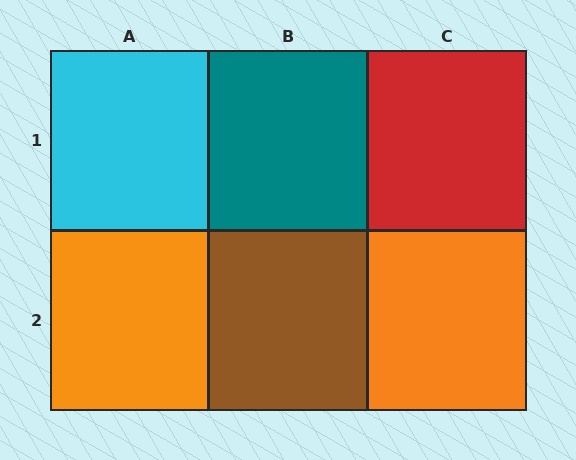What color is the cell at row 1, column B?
Teal.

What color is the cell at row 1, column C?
Red.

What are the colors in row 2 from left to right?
Orange, brown, orange.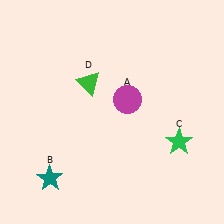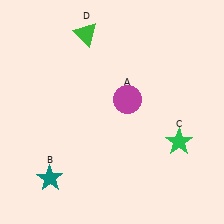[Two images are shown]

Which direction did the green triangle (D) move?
The green triangle (D) moved up.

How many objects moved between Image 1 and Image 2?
1 object moved between the two images.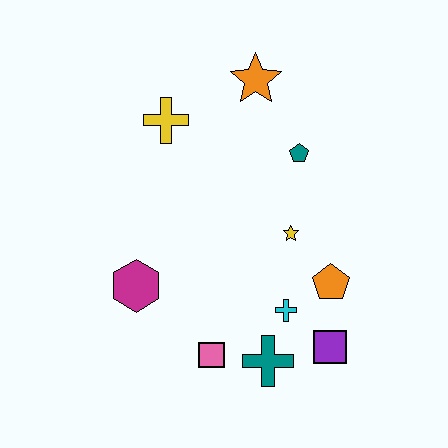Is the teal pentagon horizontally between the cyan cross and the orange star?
No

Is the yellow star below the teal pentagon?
Yes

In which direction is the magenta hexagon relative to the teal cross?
The magenta hexagon is to the left of the teal cross.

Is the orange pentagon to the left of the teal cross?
No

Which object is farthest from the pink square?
The orange star is farthest from the pink square.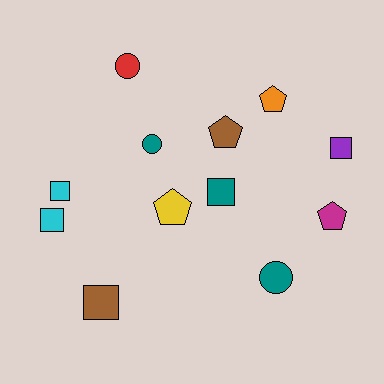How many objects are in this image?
There are 12 objects.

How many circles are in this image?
There are 3 circles.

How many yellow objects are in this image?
There is 1 yellow object.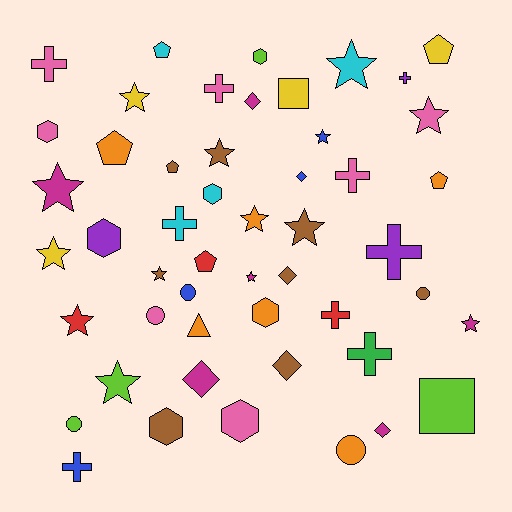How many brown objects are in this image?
There are 8 brown objects.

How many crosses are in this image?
There are 9 crosses.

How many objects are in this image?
There are 50 objects.